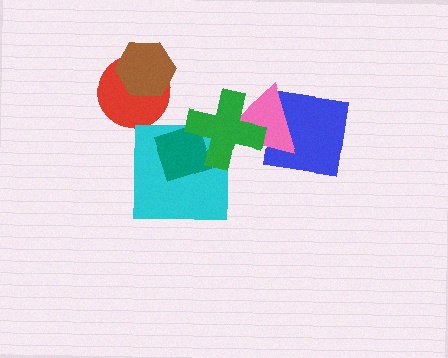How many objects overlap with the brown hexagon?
1 object overlaps with the brown hexagon.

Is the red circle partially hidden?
Yes, it is partially covered by another shape.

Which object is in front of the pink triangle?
The green cross is in front of the pink triangle.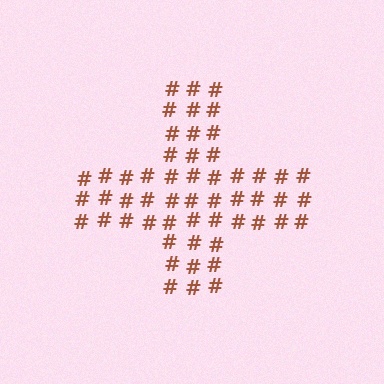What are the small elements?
The small elements are hash symbols.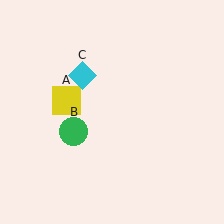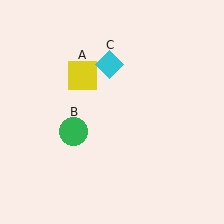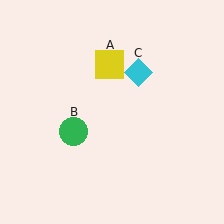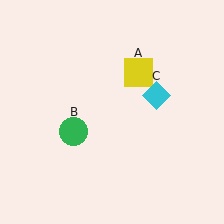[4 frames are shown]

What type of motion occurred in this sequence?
The yellow square (object A), cyan diamond (object C) rotated clockwise around the center of the scene.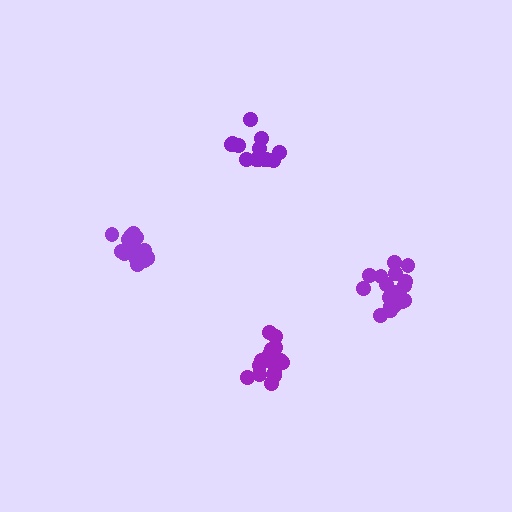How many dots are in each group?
Group 1: 15 dots, Group 2: 18 dots, Group 3: 18 dots, Group 4: 14 dots (65 total).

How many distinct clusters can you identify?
There are 4 distinct clusters.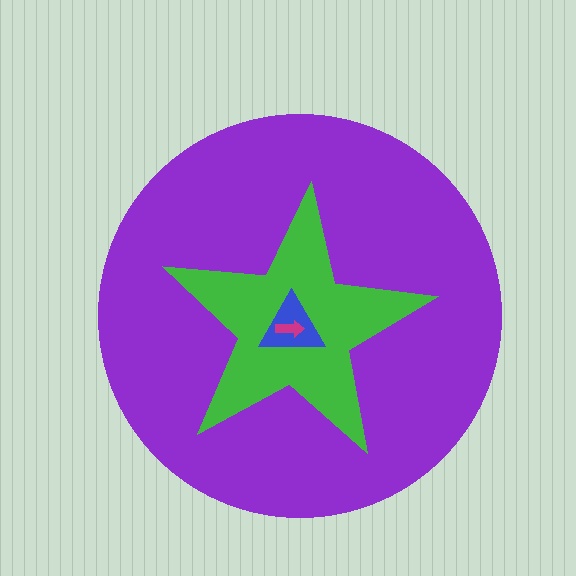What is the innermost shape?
The magenta arrow.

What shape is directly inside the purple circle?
The green star.